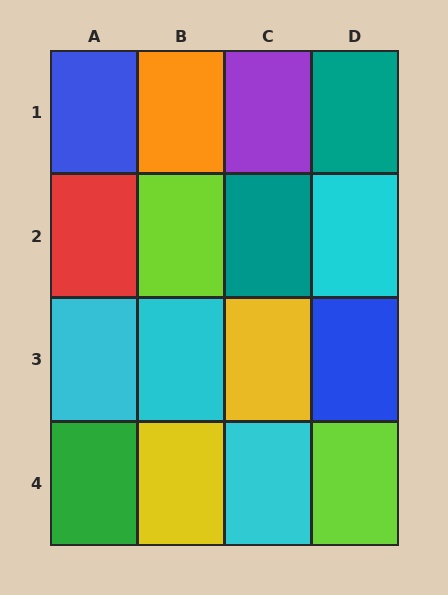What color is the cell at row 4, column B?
Yellow.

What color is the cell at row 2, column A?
Red.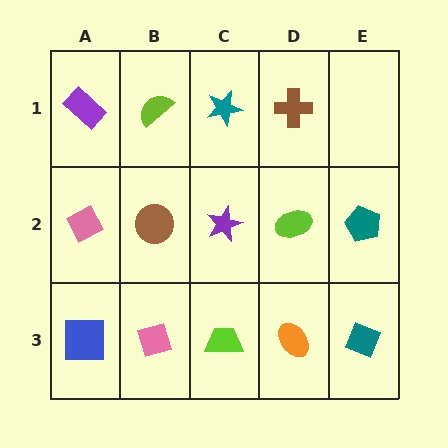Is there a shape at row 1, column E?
No, that cell is empty.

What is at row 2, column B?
A brown circle.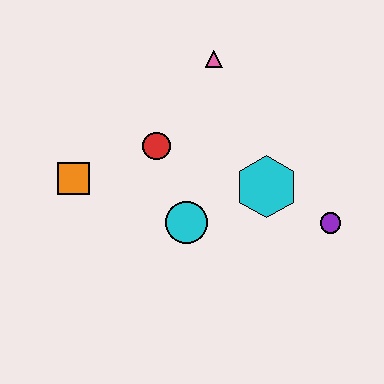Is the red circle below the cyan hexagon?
No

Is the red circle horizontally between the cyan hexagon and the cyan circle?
No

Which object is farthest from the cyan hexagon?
The orange square is farthest from the cyan hexagon.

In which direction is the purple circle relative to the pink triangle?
The purple circle is below the pink triangle.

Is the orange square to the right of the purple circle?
No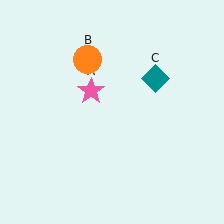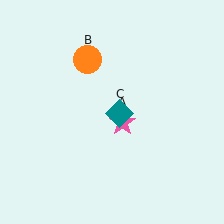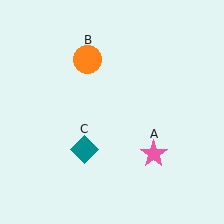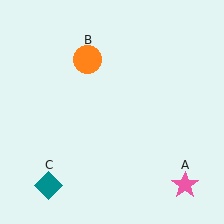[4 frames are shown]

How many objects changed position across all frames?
2 objects changed position: pink star (object A), teal diamond (object C).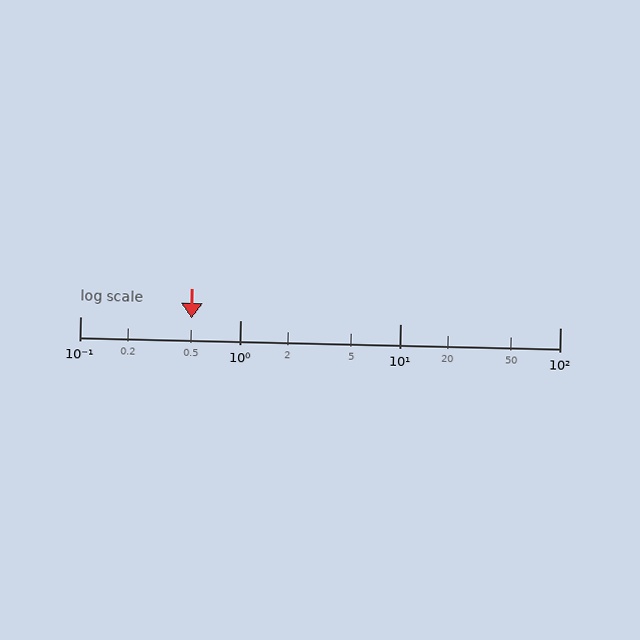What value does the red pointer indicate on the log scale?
The pointer indicates approximately 0.5.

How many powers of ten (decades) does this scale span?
The scale spans 3 decades, from 0.1 to 100.